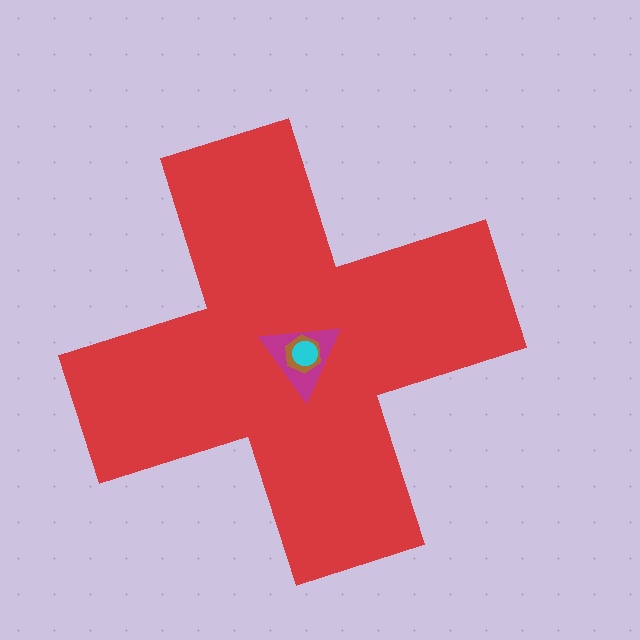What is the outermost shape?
The red cross.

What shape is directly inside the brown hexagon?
The cyan circle.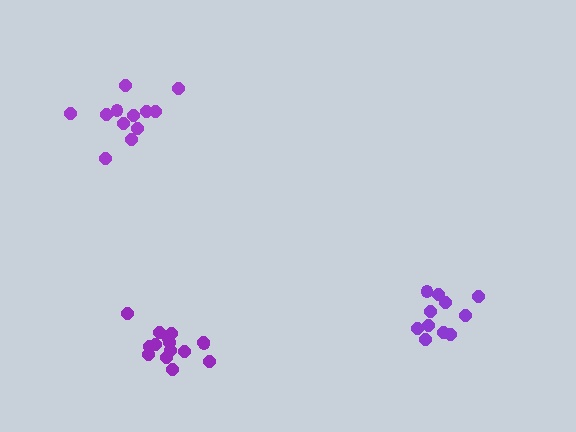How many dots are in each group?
Group 1: 11 dots, Group 2: 15 dots, Group 3: 12 dots (38 total).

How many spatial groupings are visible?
There are 3 spatial groupings.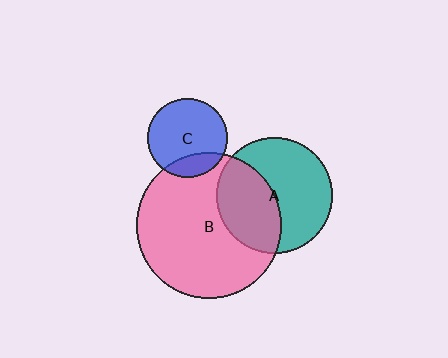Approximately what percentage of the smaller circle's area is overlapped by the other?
Approximately 20%.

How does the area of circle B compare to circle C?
Approximately 3.4 times.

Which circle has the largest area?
Circle B (pink).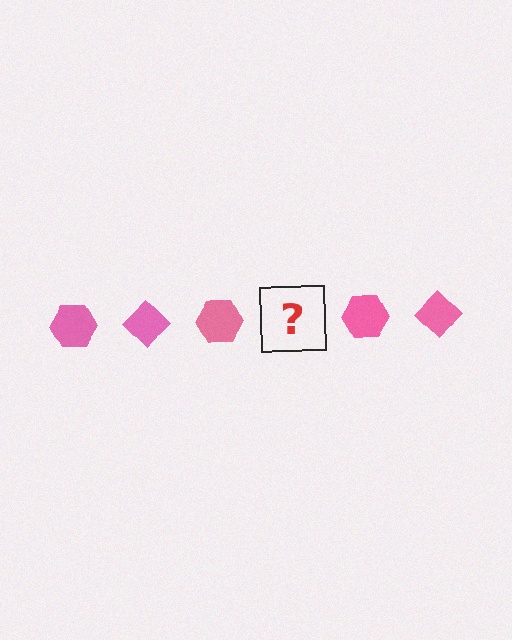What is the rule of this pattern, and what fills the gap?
The rule is that the pattern cycles through hexagon, diamond shapes in pink. The gap should be filled with a pink diamond.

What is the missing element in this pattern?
The missing element is a pink diamond.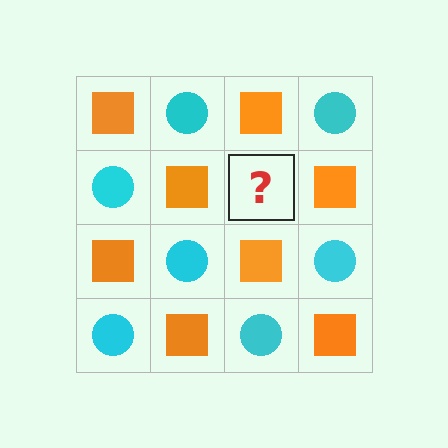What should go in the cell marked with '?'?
The missing cell should contain a cyan circle.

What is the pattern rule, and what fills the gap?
The rule is that it alternates orange square and cyan circle in a checkerboard pattern. The gap should be filled with a cyan circle.